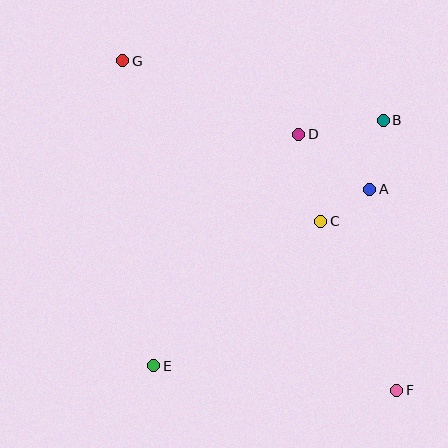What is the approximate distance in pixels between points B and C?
The distance between B and C is approximately 119 pixels.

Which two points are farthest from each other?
Points F and G are farthest from each other.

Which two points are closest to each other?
Points A and C are closest to each other.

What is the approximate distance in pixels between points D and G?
The distance between D and G is approximately 191 pixels.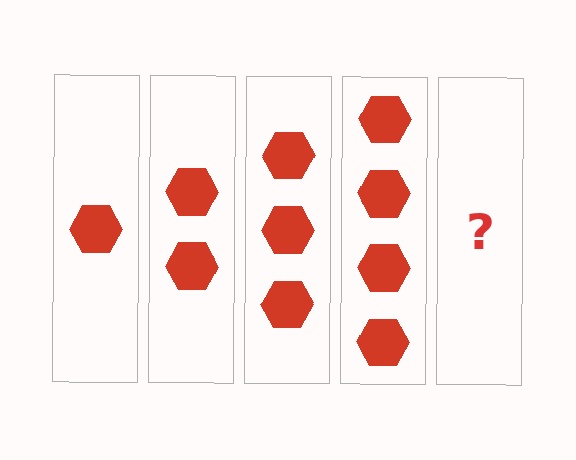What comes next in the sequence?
The next element should be 5 hexagons.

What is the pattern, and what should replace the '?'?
The pattern is that each step adds one more hexagon. The '?' should be 5 hexagons.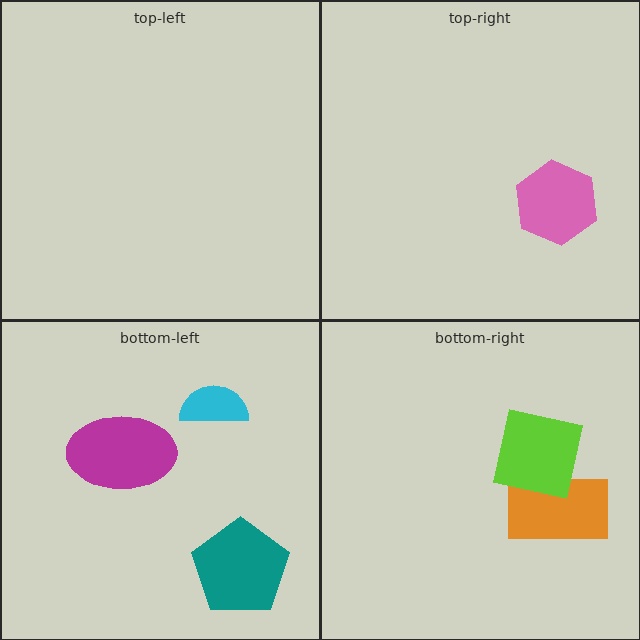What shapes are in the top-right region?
The pink hexagon.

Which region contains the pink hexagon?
The top-right region.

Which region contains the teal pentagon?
The bottom-left region.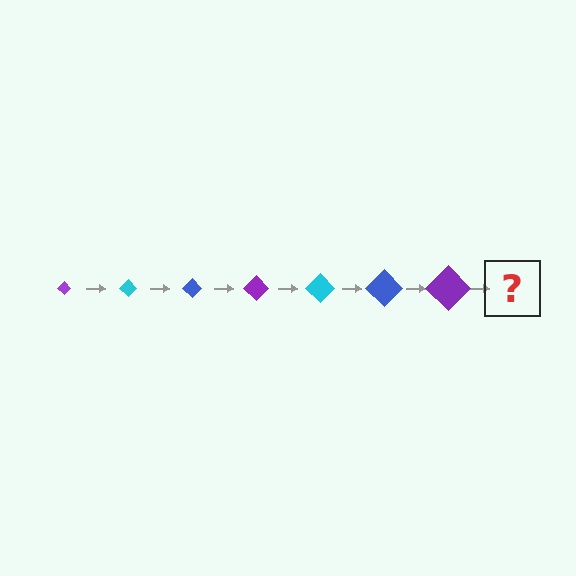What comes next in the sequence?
The next element should be a cyan diamond, larger than the previous one.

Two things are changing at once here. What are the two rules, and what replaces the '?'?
The two rules are that the diamond grows larger each step and the color cycles through purple, cyan, and blue. The '?' should be a cyan diamond, larger than the previous one.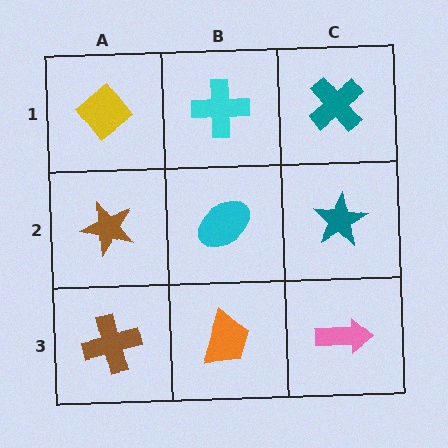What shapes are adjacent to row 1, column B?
A cyan ellipse (row 2, column B), a yellow diamond (row 1, column A), a teal cross (row 1, column C).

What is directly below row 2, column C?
A pink arrow.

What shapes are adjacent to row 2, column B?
A cyan cross (row 1, column B), an orange trapezoid (row 3, column B), a brown star (row 2, column A), a teal star (row 2, column C).